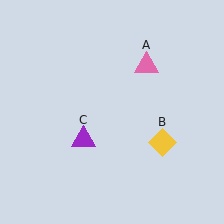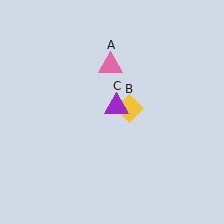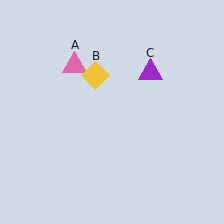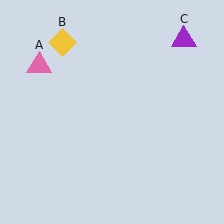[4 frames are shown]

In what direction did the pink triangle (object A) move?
The pink triangle (object A) moved left.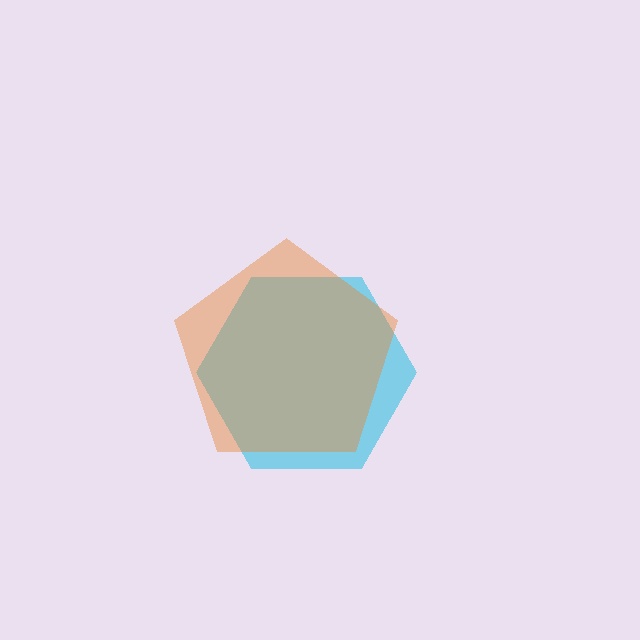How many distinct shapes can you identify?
There are 2 distinct shapes: a cyan hexagon, an orange pentagon.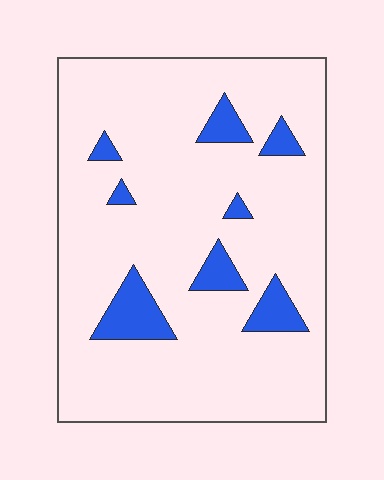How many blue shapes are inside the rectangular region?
8.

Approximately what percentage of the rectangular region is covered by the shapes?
Approximately 10%.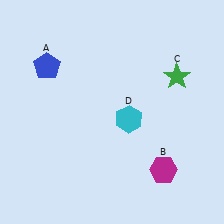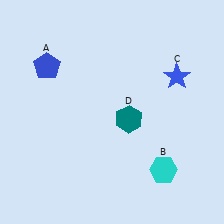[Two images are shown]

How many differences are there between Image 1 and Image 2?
There are 3 differences between the two images.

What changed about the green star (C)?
In Image 1, C is green. In Image 2, it changed to blue.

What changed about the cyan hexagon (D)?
In Image 1, D is cyan. In Image 2, it changed to teal.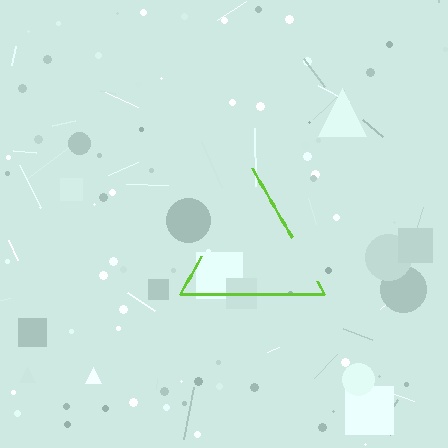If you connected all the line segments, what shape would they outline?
They would outline a triangle.